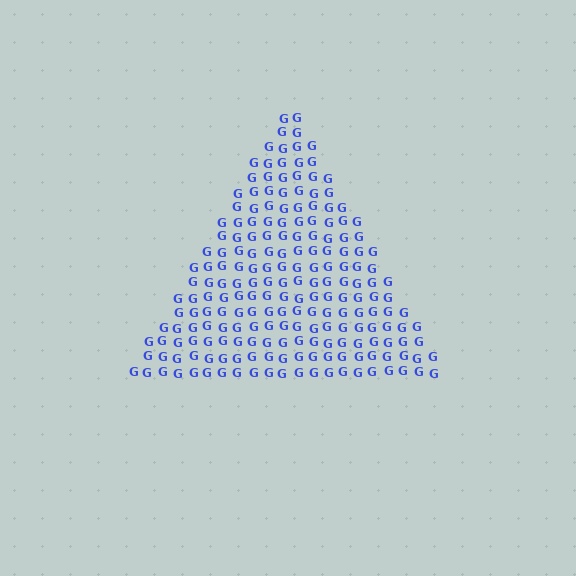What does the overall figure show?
The overall figure shows a triangle.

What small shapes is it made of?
It is made of small letter G's.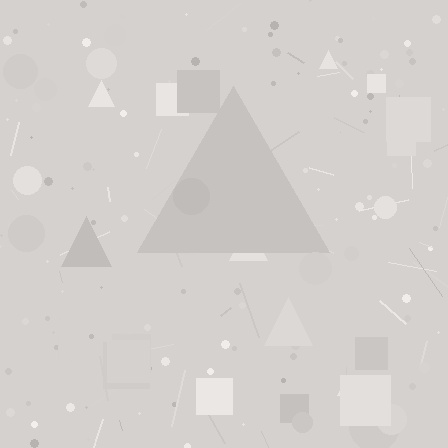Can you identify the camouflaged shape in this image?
The camouflaged shape is a triangle.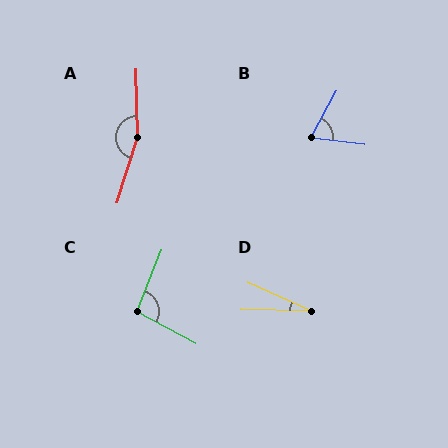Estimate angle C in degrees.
Approximately 97 degrees.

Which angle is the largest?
A, at approximately 161 degrees.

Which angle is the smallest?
D, at approximately 23 degrees.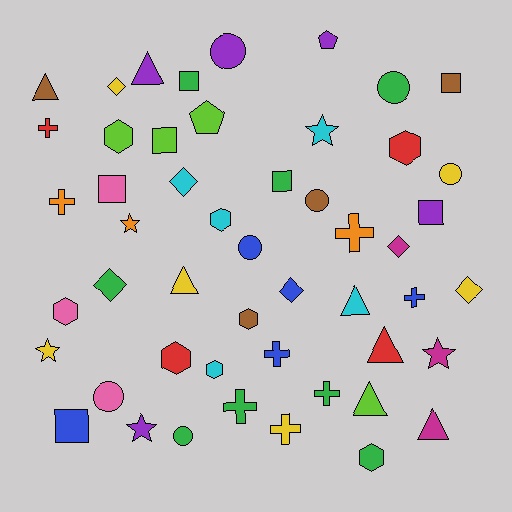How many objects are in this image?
There are 50 objects.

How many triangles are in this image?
There are 7 triangles.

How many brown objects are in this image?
There are 4 brown objects.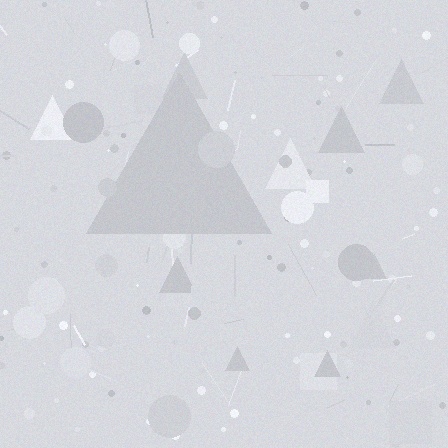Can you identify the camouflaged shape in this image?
The camouflaged shape is a triangle.